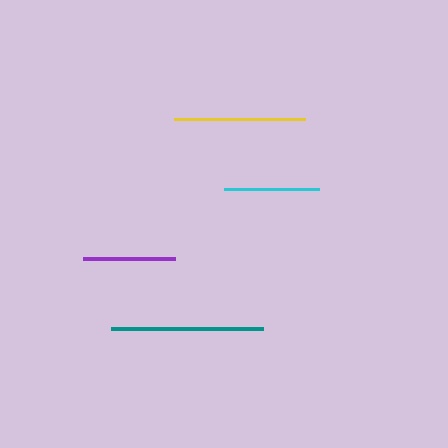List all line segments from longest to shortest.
From longest to shortest: teal, yellow, cyan, purple.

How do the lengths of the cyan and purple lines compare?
The cyan and purple lines are approximately the same length.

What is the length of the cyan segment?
The cyan segment is approximately 95 pixels long.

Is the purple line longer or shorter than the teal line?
The teal line is longer than the purple line.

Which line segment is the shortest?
The purple line is the shortest at approximately 93 pixels.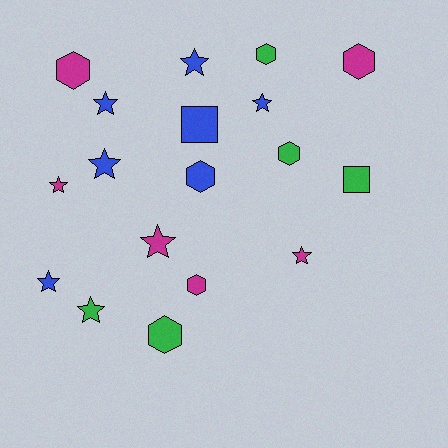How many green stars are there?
There is 1 green star.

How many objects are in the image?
There are 18 objects.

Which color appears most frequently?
Blue, with 7 objects.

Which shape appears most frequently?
Star, with 9 objects.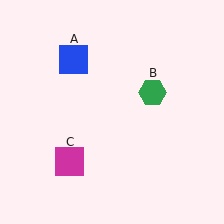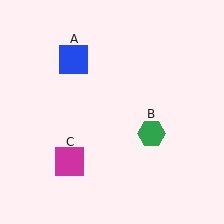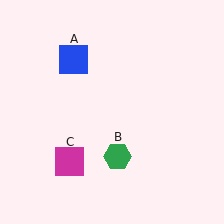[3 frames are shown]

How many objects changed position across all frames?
1 object changed position: green hexagon (object B).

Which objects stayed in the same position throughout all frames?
Blue square (object A) and magenta square (object C) remained stationary.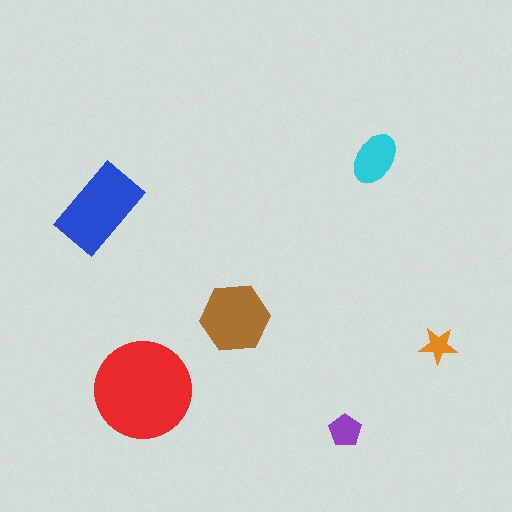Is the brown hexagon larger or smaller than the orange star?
Larger.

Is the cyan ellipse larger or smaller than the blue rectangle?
Smaller.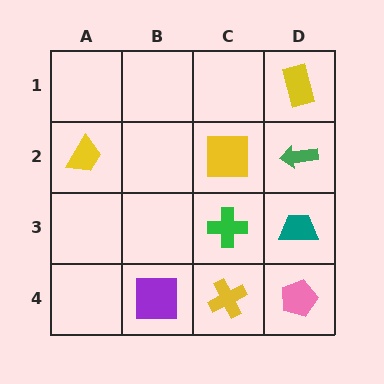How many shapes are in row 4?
3 shapes.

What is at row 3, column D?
A teal trapezoid.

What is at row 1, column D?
A yellow rectangle.